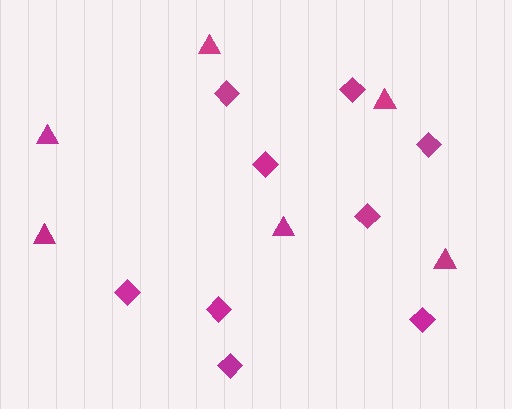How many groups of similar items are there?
There are 2 groups: one group of diamonds (9) and one group of triangles (6).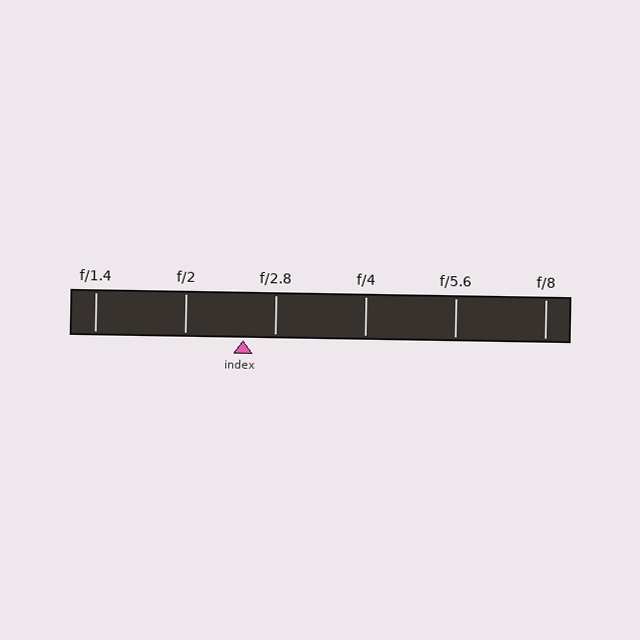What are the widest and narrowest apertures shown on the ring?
The widest aperture shown is f/1.4 and the narrowest is f/8.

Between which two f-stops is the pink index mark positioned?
The index mark is between f/2 and f/2.8.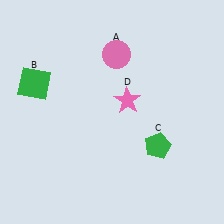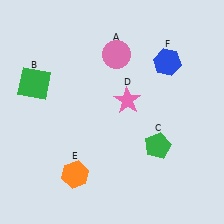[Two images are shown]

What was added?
An orange hexagon (E), a blue hexagon (F) were added in Image 2.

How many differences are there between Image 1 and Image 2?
There are 2 differences between the two images.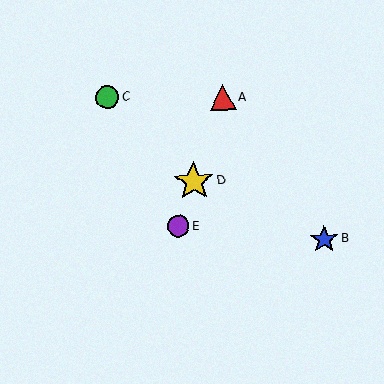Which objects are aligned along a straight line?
Objects A, D, E are aligned along a straight line.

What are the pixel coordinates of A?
Object A is at (223, 97).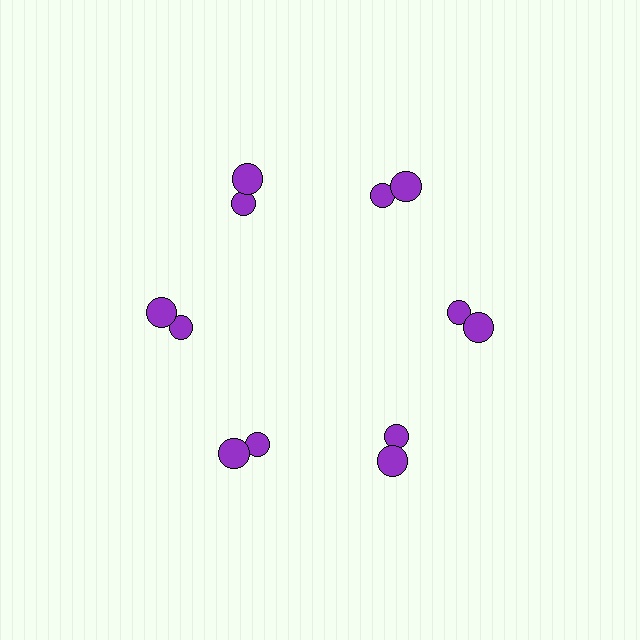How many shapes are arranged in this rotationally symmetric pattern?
There are 12 shapes, arranged in 6 groups of 2.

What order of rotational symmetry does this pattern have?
This pattern has 6-fold rotational symmetry.